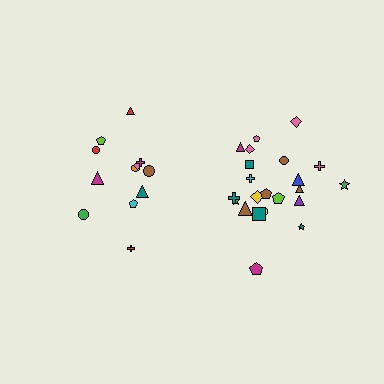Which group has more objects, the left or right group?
The right group.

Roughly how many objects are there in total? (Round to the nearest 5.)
Roughly 35 objects in total.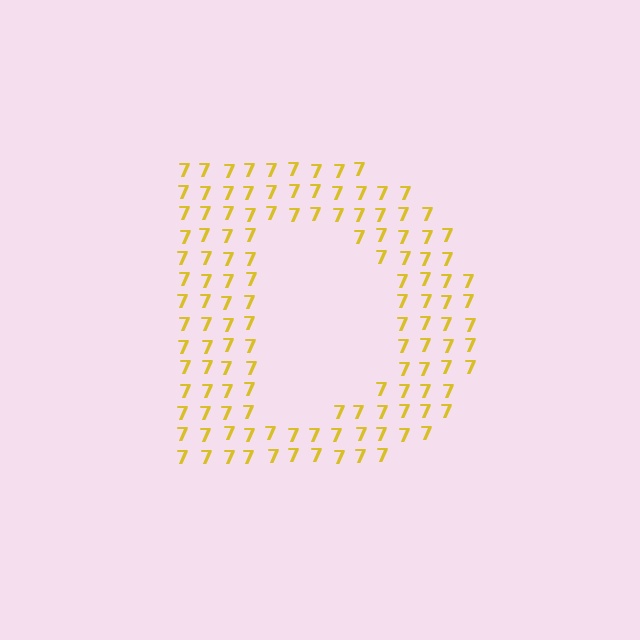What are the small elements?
The small elements are digit 7's.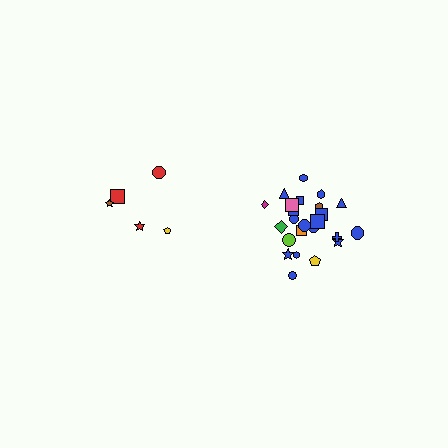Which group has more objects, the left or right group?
The right group.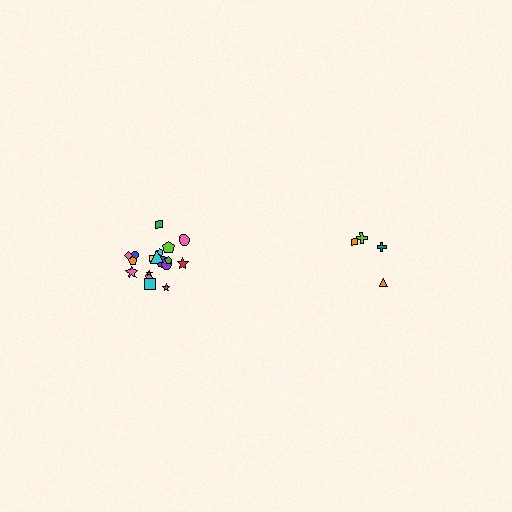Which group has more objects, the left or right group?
The left group.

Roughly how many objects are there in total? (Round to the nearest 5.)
Roughly 20 objects in total.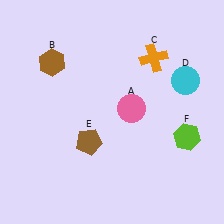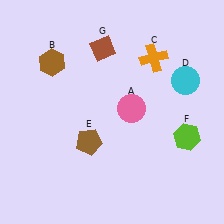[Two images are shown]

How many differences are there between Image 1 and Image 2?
There is 1 difference between the two images.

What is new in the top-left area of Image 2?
A brown diamond (G) was added in the top-left area of Image 2.